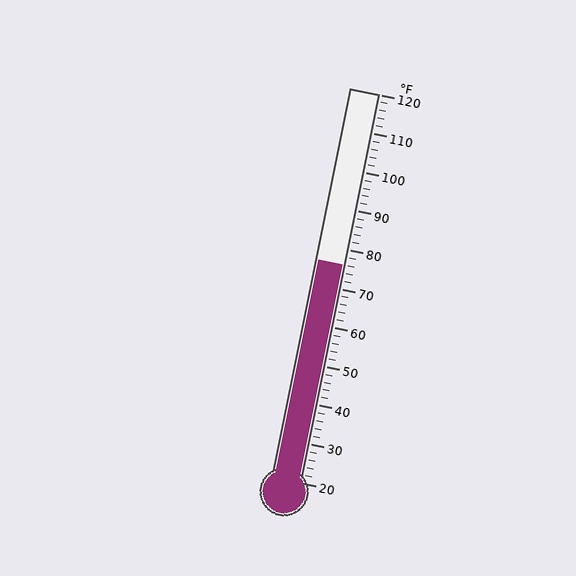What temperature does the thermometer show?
The thermometer shows approximately 76°F.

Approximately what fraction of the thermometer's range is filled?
The thermometer is filled to approximately 55% of its range.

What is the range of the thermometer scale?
The thermometer scale ranges from 20°F to 120°F.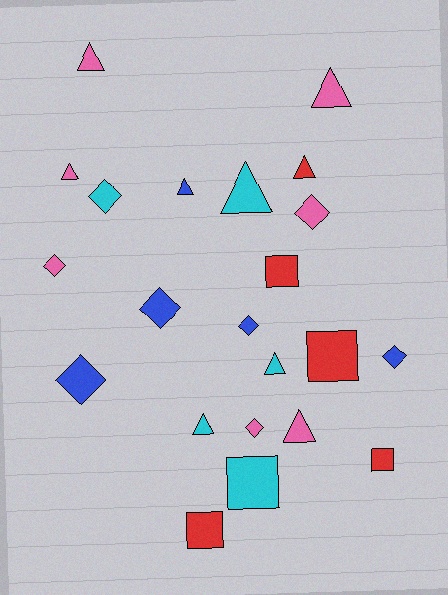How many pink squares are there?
There are no pink squares.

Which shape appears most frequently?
Triangle, with 9 objects.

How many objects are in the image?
There are 22 objects.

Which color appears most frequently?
Pink, with 7 objects.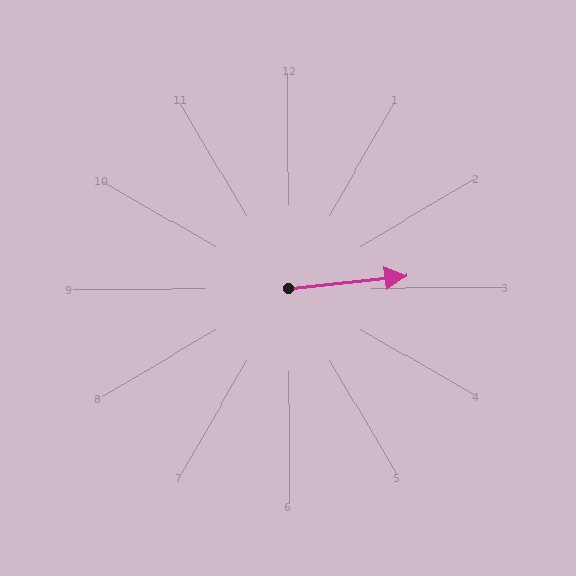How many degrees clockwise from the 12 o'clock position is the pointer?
Approximately 84 degrees.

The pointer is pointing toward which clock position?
Roughly 3 o'clock.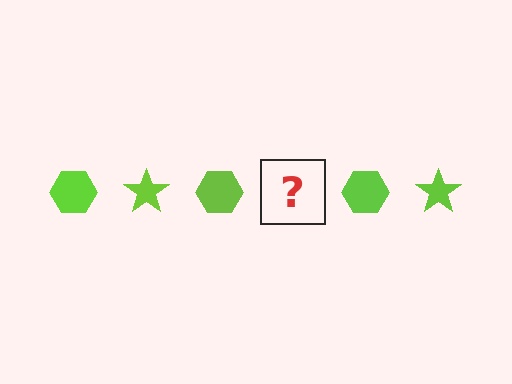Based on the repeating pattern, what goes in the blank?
The blank should be a lime star.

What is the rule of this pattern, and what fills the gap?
The rule is that the pattern cycles through hexagon, star shapes in lime. The gap should be filled with a lime star.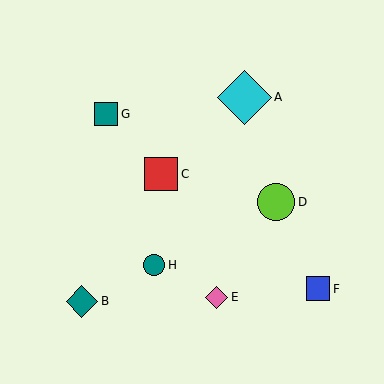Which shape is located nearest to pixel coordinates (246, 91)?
The cyan diamond (labeled A) at (244, 97) is nearest to that location.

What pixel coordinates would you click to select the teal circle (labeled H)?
Click at (154, 265) to select the teal circle H.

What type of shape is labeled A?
Shape A is a cyan diamond.